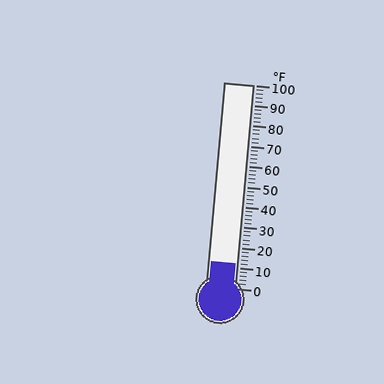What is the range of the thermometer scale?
The thermometer scale ranges from 0°F to 100°F.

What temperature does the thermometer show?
The thermometer shows approximately 12°F.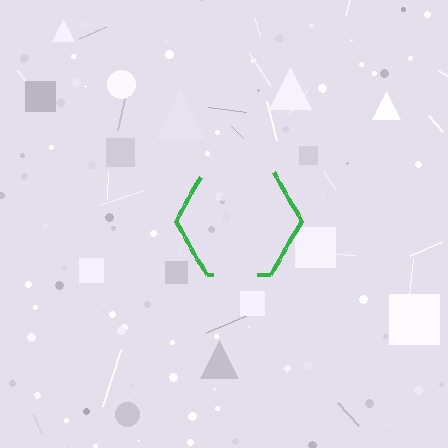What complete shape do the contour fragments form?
The contour fragments form a hexagon.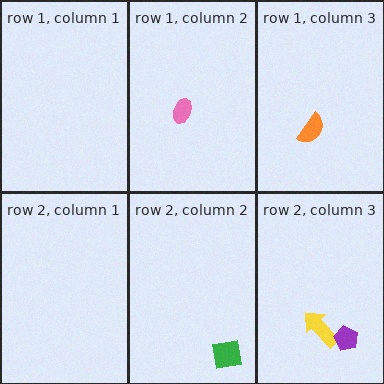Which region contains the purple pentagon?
The row 2, column 3 region.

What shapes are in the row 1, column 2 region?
The pink ellipse.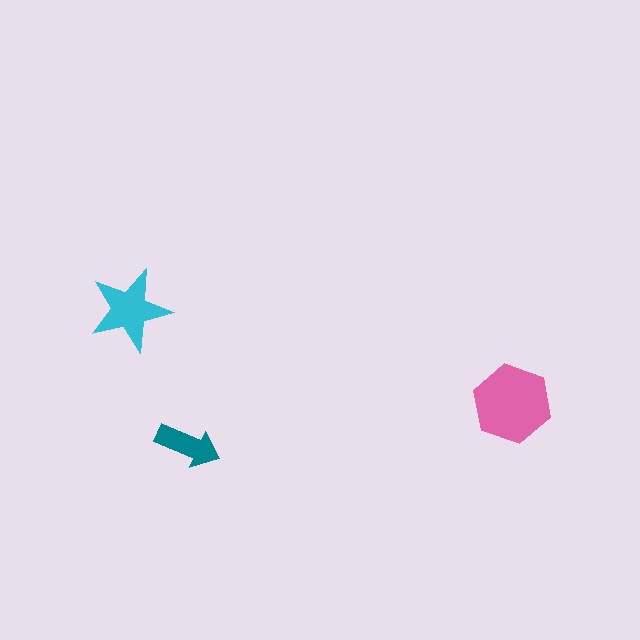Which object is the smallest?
The teal arrow.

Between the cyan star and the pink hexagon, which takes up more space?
The pink hexagon.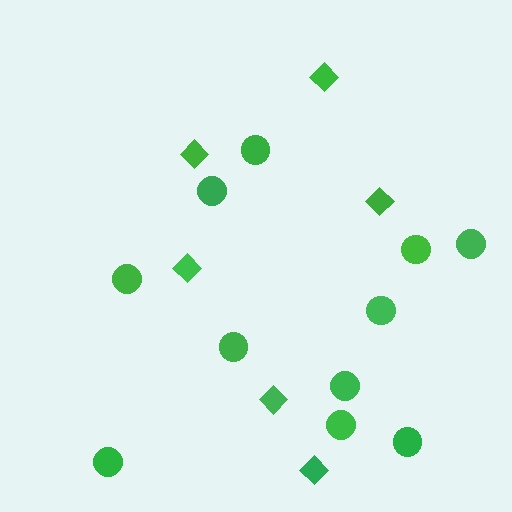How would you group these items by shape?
There are 2 groups: one group of diamonds (6) and one group of circles (11).